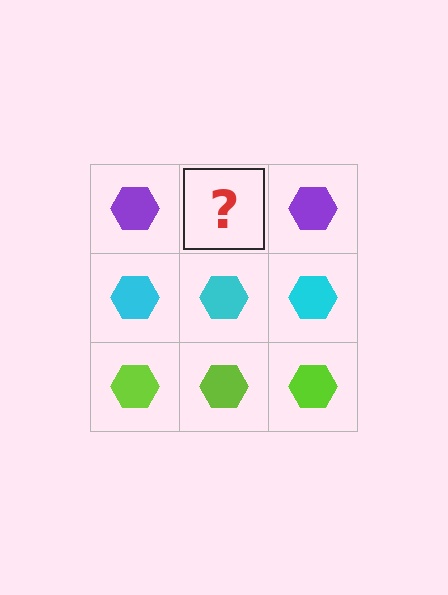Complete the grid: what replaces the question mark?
The question mark should be replaced with a purple hexagon.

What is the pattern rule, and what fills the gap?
The rule is that each row has a consistent color. The gap should be filled with a purple hexagon.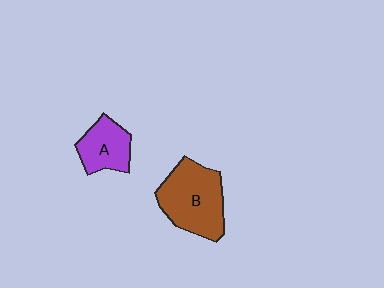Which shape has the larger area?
Shape B (brown).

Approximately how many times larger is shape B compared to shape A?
Approximately 1.7 times.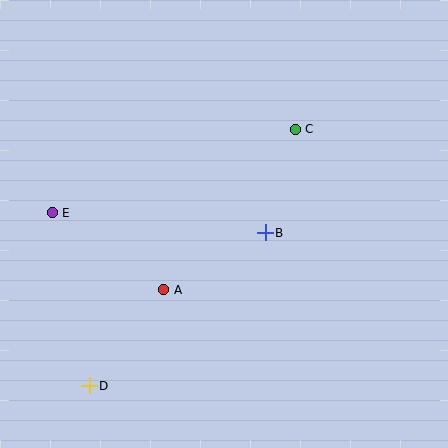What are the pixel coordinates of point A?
Point A is at (164, 290).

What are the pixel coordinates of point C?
Point C is at (295, 129).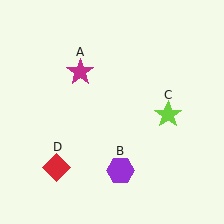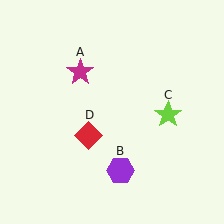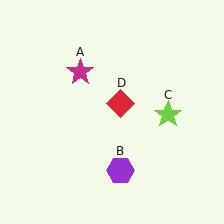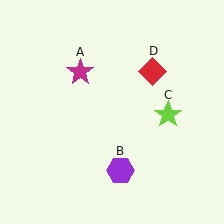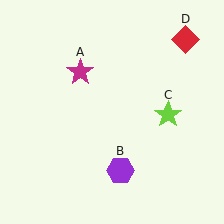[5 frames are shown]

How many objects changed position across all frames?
1 object changed position: red diamond (object D).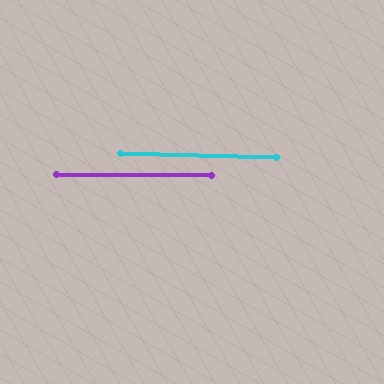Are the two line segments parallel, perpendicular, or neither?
Parallel — their directions differ by only 1.2°.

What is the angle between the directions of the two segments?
Approximately 1 degree.